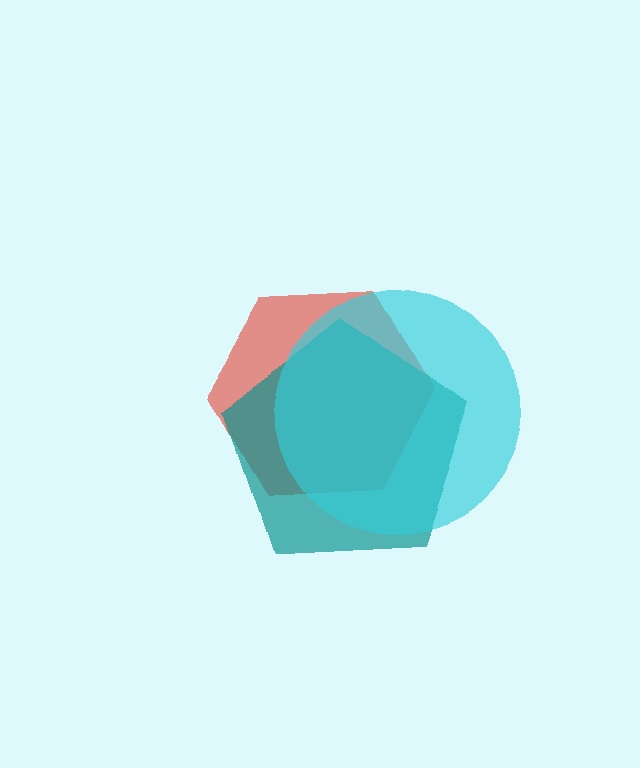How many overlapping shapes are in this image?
There are 3 overlapping shapes in the image.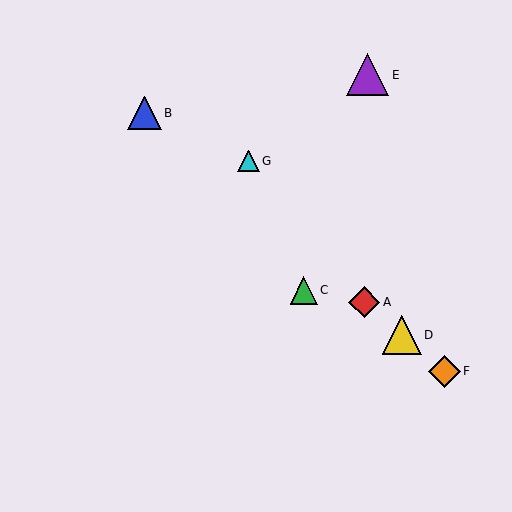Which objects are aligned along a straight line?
Objects A, B, D, F are aligned along a straight line.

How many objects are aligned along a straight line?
4 objects (A, B, D, F) are aligned along a straight line.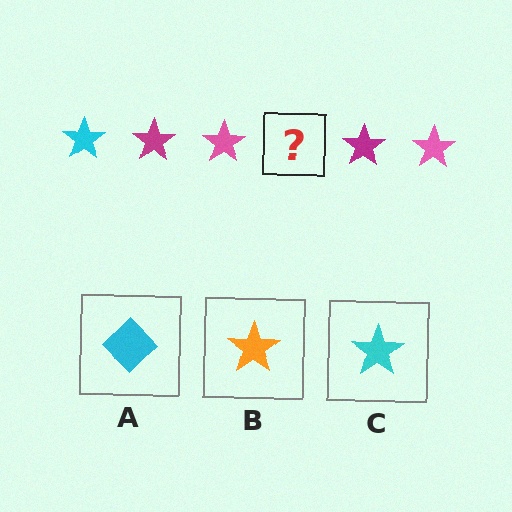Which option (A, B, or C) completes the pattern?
C.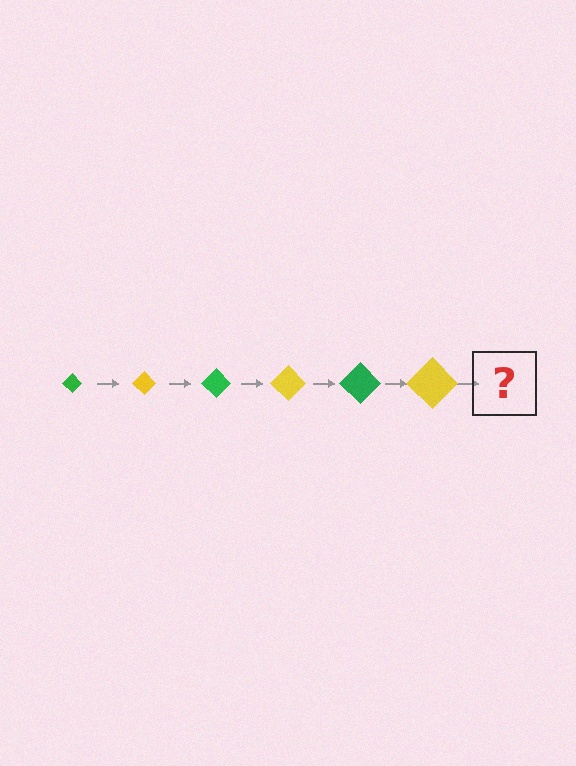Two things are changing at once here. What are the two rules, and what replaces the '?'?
The two rules are that the diamond grows larger each step and the color cycles through green and yellow. The '?' should be a green diamond, larger than the previous one.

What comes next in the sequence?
The next element should be a green diamond, larger than the previous one.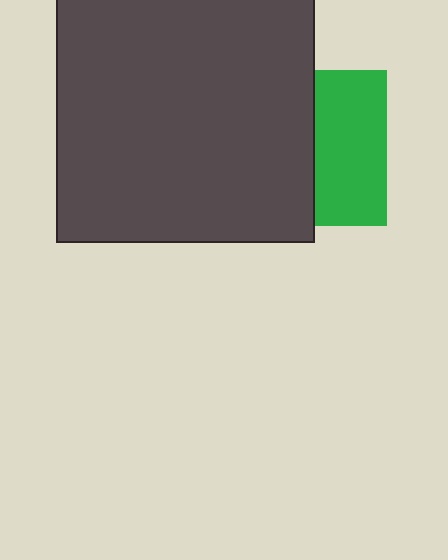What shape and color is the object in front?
The object in front is a dark gray square.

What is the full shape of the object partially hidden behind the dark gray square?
The partially hidden object is a green square.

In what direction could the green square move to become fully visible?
The green square could move right. That would shift it out from behind the dark gray square entirely.